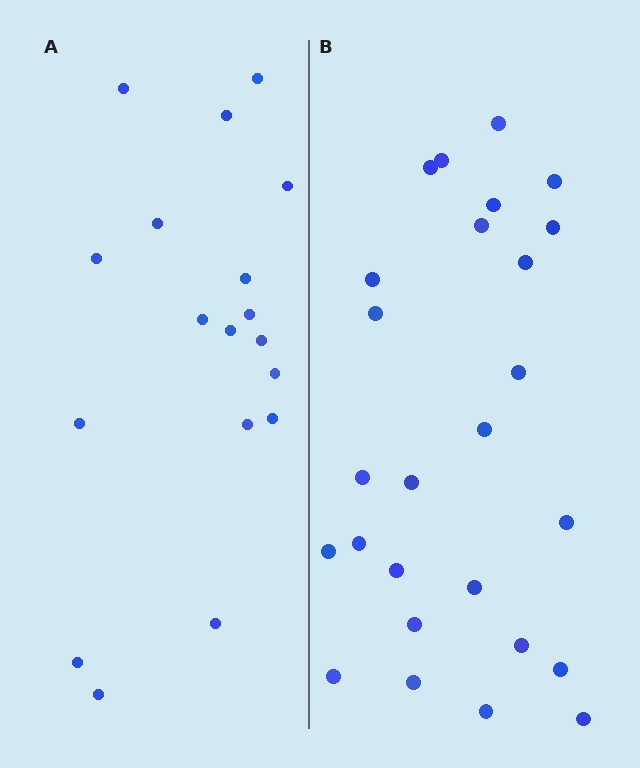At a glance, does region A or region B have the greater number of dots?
Region B (the right region) has more dots.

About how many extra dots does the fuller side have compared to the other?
Region B has roughly 8 or so more dots than region A.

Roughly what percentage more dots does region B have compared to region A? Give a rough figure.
About 45% more.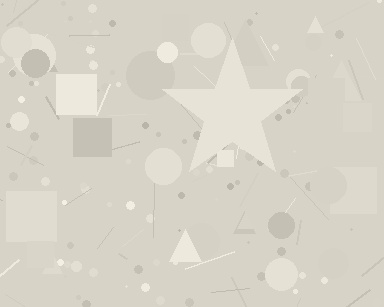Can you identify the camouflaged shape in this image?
The camouflaged shape is a star.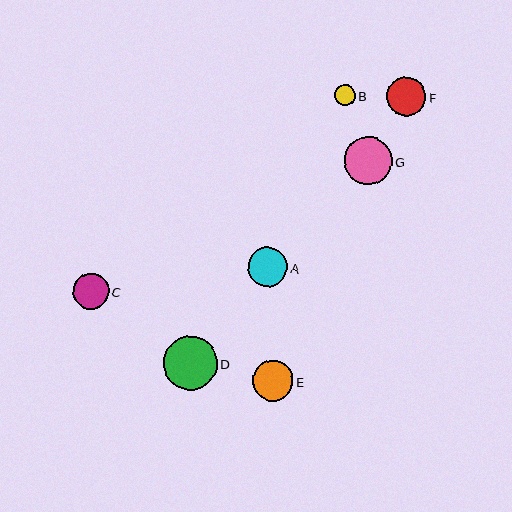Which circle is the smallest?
Circle B is the smallest with a size of approximately 21 pixels.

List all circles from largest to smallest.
From largest to smallest: D, G, E, A, F, C, B.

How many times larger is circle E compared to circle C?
Circle E is approximately 1.1 times the size of circle C.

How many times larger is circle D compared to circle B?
Circle D is approximately 2.6 times the size of circle B.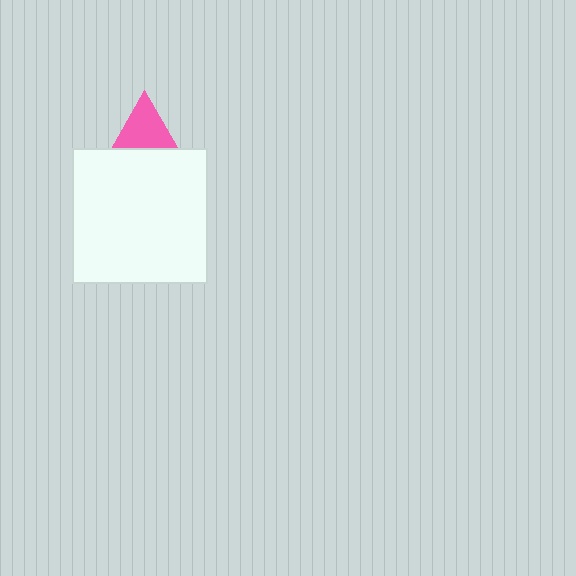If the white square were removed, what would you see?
You would see the complete pink triangle.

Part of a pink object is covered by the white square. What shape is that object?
It is a triangle.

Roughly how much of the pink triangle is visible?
About half of it is visible (roughly 55%).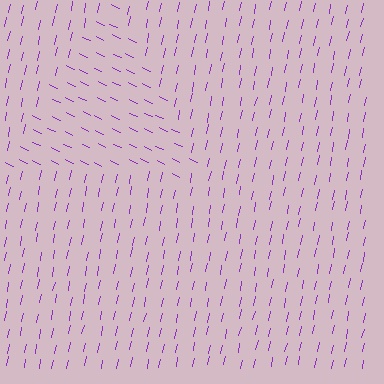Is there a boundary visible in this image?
Yes, there is a texture boundary formed by a change in line orientation.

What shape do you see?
I see a triangle.